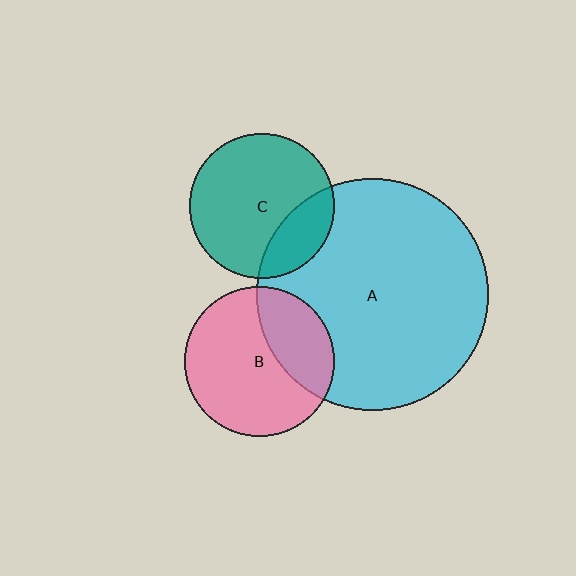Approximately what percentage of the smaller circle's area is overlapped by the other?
Approximately 30%.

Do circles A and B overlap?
Yes.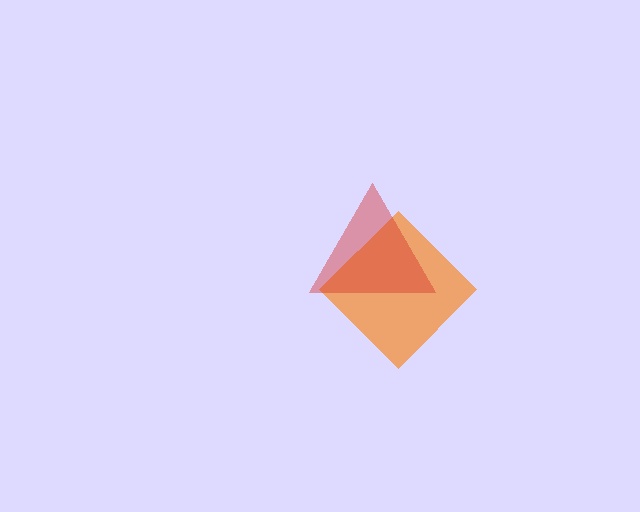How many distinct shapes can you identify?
There are 2 distinct shapes: an orange diamond, a red triangle.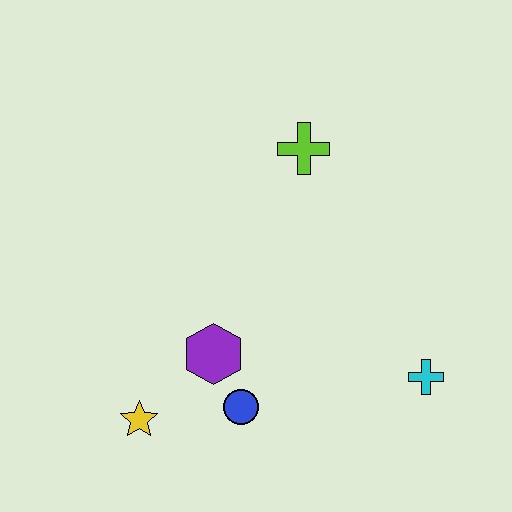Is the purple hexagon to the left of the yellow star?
No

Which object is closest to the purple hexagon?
The blue circle is closest to the purple hexagon.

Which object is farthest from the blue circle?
The lime cross is farthest from the blue circle.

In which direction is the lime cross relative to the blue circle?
The lime cross is above the blue circle.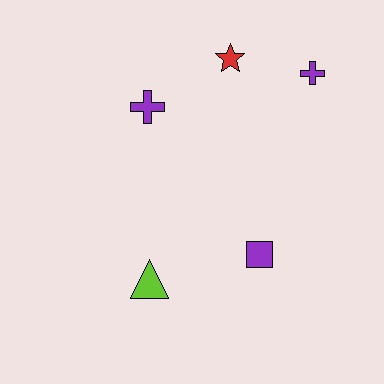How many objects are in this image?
There are 5 objects.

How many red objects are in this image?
There is 1 red object.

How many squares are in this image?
There is 1 square.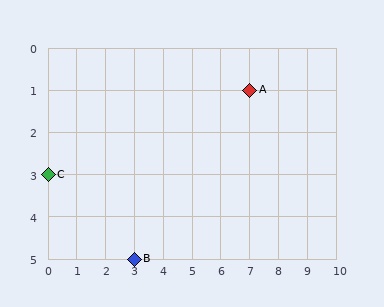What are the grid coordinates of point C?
Point C is at grid coordinates (0, 3).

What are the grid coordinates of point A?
Point A is at grid coordinates (7, 1).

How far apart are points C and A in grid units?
Points C and A are 7 columns and 2 rows apart (about 7.3 grid units diagonally).